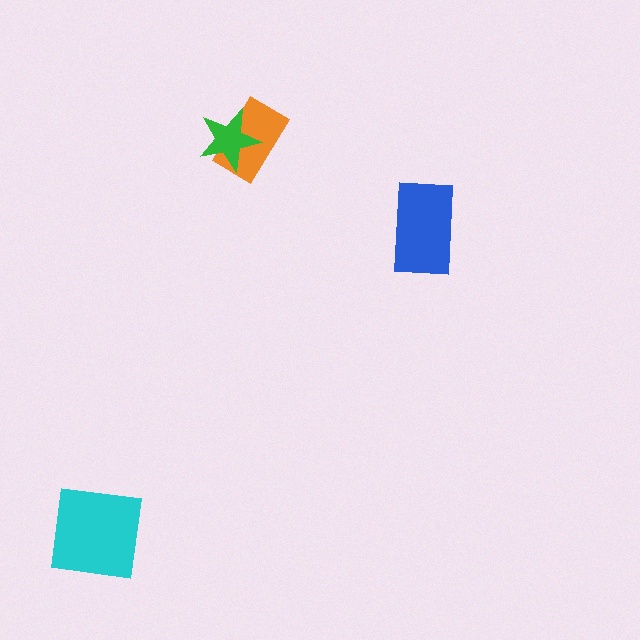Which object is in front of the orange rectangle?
The green star is in front of the orange rectangle.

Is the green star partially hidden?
No, no other shape covers it.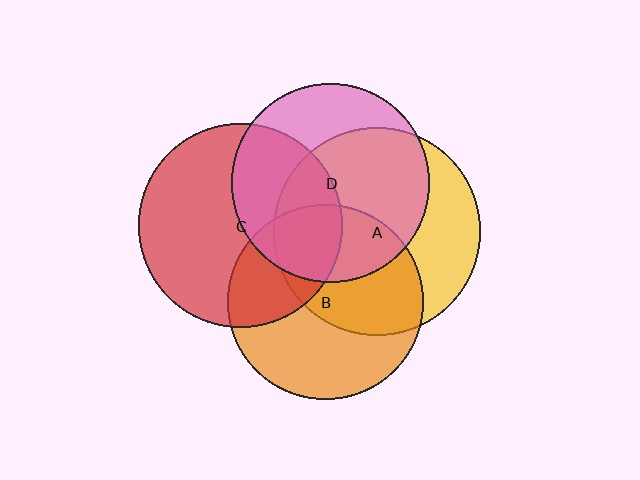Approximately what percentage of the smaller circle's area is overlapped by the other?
Approximately 60%.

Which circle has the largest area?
Circle A (yellow).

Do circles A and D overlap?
Yes.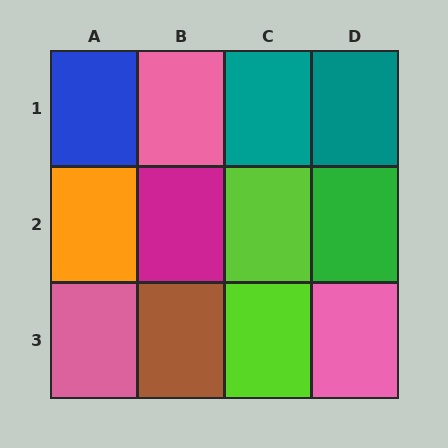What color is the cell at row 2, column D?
Green.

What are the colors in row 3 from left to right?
Pink, brown, lime, pink.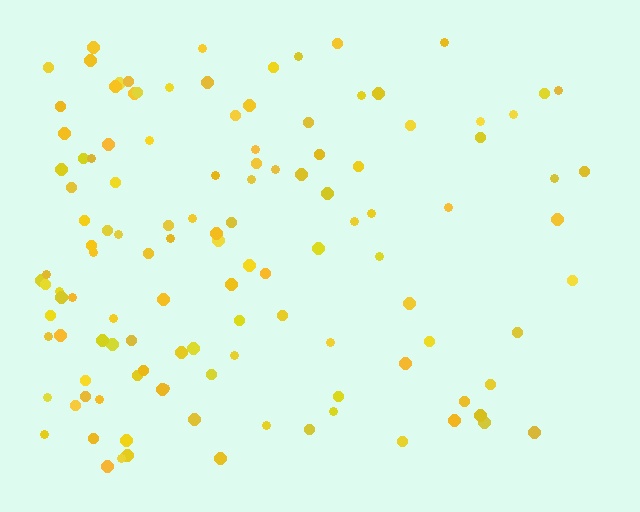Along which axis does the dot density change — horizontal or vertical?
Horizontal.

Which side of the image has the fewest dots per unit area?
The right.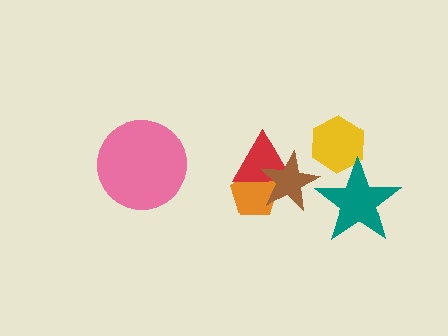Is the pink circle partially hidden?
No, no other shape covers it.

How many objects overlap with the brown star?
2 objects overlap with the brown star.